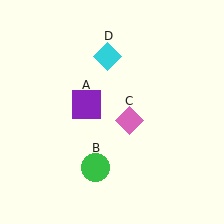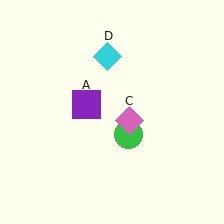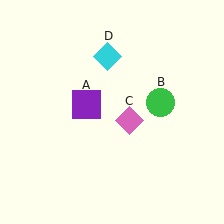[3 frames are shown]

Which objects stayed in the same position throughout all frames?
Purple square (object A) and pink diamond (object C) and cyan diamond (object D) remained stationary.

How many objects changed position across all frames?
1 object changed position: green circle (object B).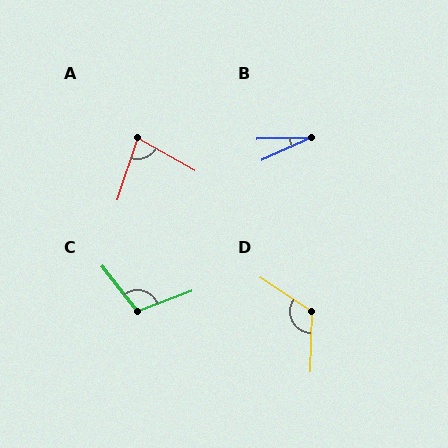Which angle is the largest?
D, at approximately 122 degrees.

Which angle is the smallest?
B, at approximately 23 degrees.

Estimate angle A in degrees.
Approximately 78 degrees.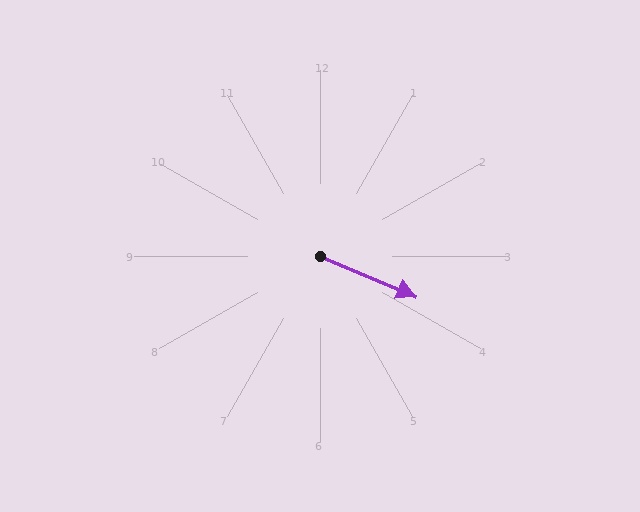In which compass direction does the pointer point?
Southeast.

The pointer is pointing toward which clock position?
Roughly 4 o'clock.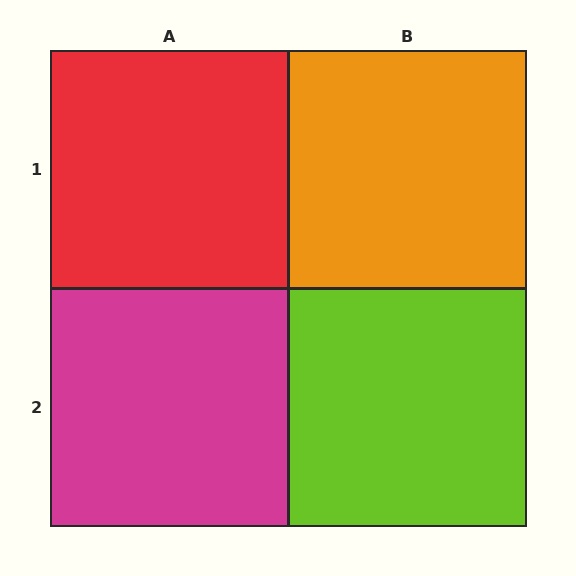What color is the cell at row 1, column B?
Orange.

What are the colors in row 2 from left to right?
Magenta, lime.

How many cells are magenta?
1 cell is magenta.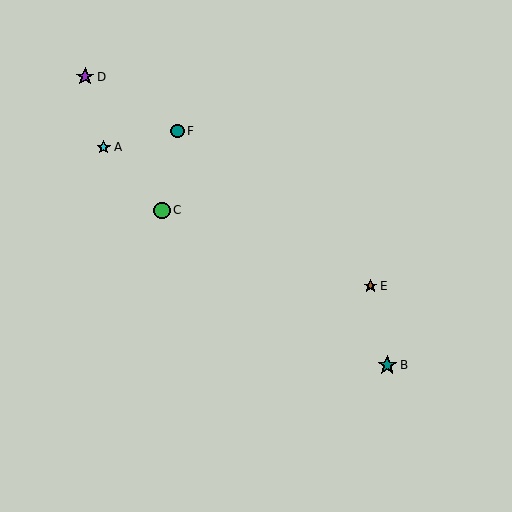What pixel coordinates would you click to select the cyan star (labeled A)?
Click at (104, 147) to select the cyan star A.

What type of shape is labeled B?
Shape B is a teal star.